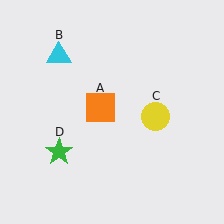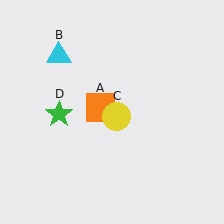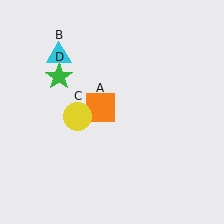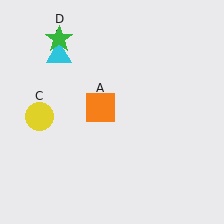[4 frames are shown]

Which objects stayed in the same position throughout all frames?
Orange square (object A) and cyan triangle (object B) remained stationary.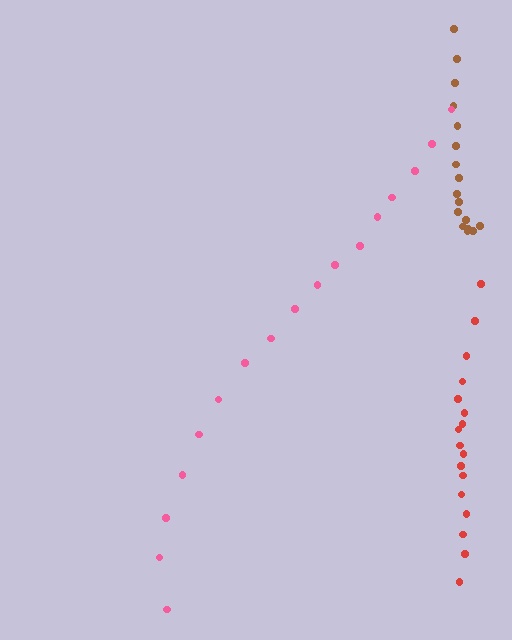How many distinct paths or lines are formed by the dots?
There are 3 distinct paths.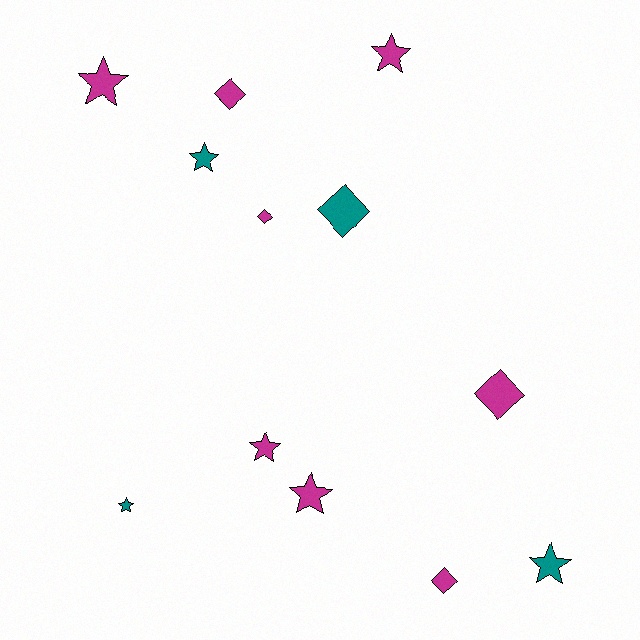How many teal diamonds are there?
There is 1 teal diamond.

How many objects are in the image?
There are 12 objects.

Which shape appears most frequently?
Star, with 7 objects.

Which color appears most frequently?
Magenta, with 8 objects.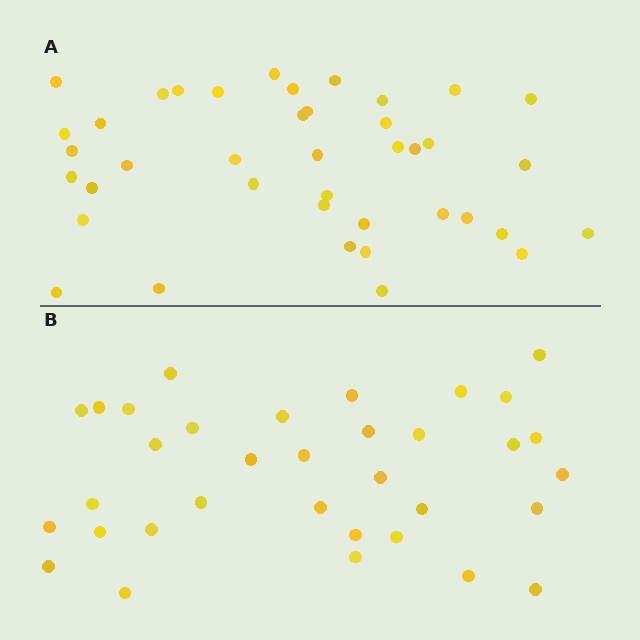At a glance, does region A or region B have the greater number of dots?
Region A (the top region) has more dots.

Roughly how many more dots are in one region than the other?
Region A has about 6 more dots than region B.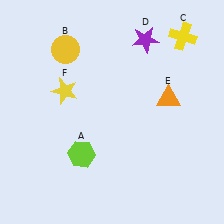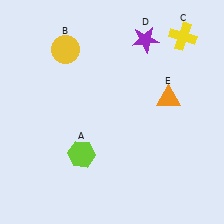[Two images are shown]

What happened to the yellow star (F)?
The yellow star (F) was removed in Image 2. It was in the top-left area of Image 1.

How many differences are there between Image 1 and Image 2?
There is 1 difference between the two images.